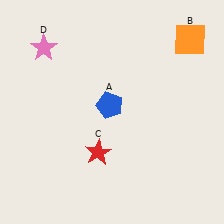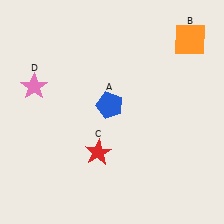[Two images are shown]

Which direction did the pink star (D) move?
The pink star (D) moved down.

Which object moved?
The pink star (D) moved down.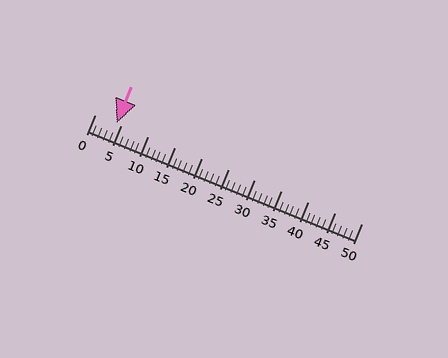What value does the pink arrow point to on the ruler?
The pink arrow points to approximately 4.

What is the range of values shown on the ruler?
The ruler shows values from 0 to 50.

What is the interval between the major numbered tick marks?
The major tick marks are spaced 5 units apart.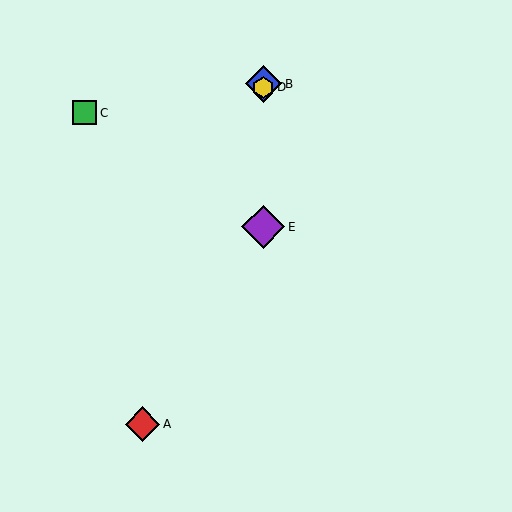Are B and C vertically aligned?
No, B is at x≈263 and C is at x≈85.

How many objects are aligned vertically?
3 objects (B, D, E) are aligned vertically.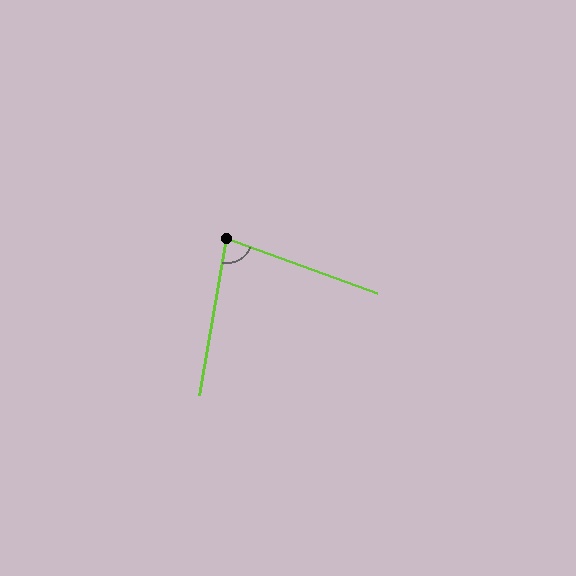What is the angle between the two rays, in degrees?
Approximately 80 degrees.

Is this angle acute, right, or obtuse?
It is acute.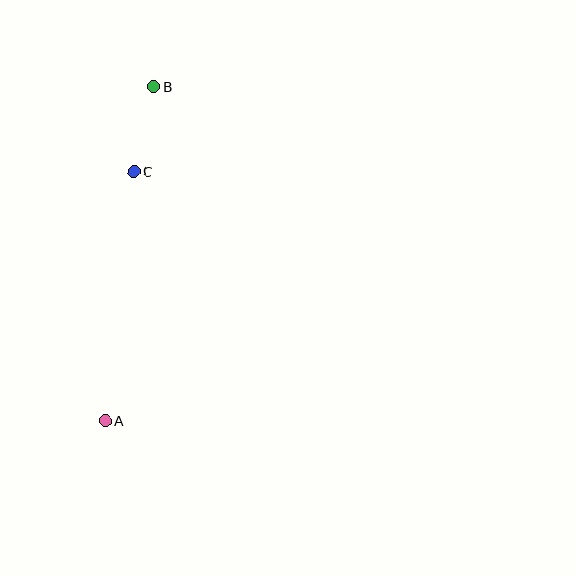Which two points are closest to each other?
Points B and C are closest to each other.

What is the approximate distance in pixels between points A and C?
The distance between A and C is approximately 251 pixels.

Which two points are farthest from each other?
Points A and B are farthest from each other.